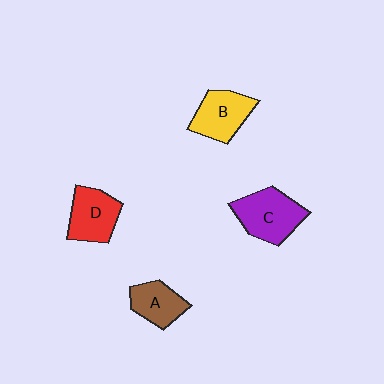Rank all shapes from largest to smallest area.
From largest to smallest: C (purple), D (red), B (yellow), A (brown).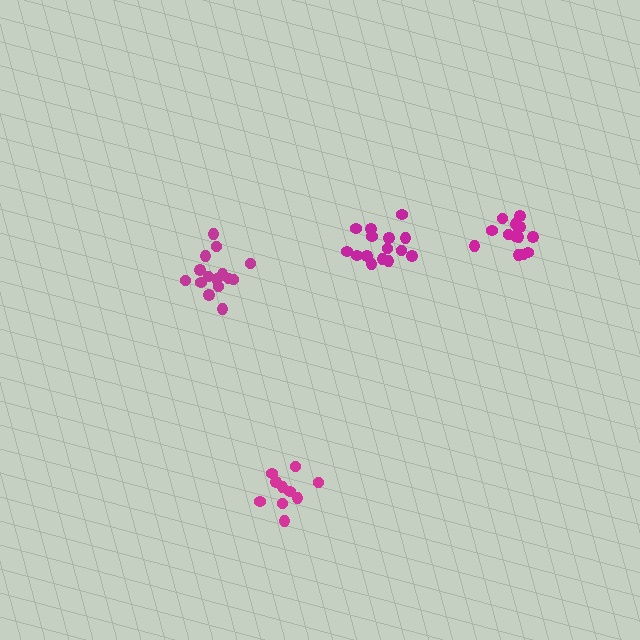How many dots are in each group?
Group 1: 15 dots, Group 2: 10 dots, Group 3: 15 dots, Group 4: 13 dots (53 total).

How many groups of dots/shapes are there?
There are 4 groups.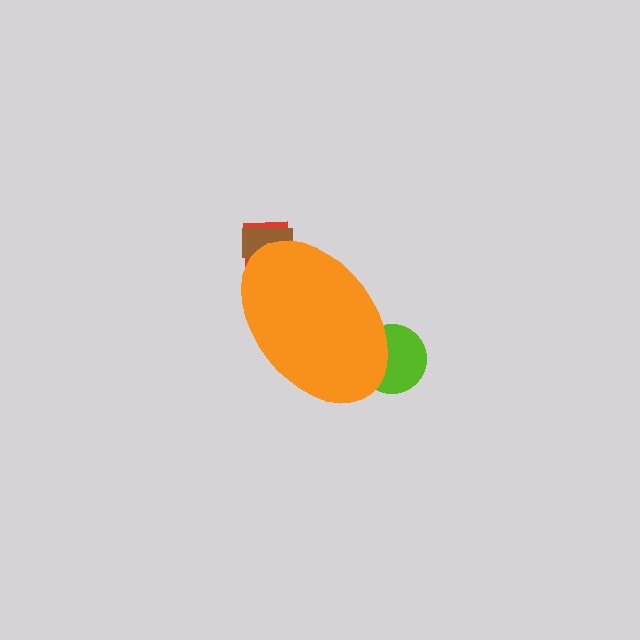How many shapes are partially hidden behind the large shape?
3 shapes are partially hidden.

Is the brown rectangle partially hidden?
Yes, the brown rectangle is partially hidden behind the orange ellipse.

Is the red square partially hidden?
Yes, the red square is partially hidden behind the orange ellipse.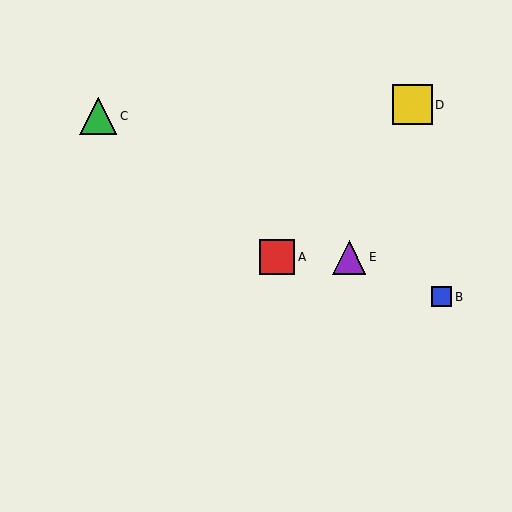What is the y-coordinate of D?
Object D is at y≈105.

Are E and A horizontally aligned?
Yes, both are at y≈257.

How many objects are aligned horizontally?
2 objects (A, E) are aligned horizontally.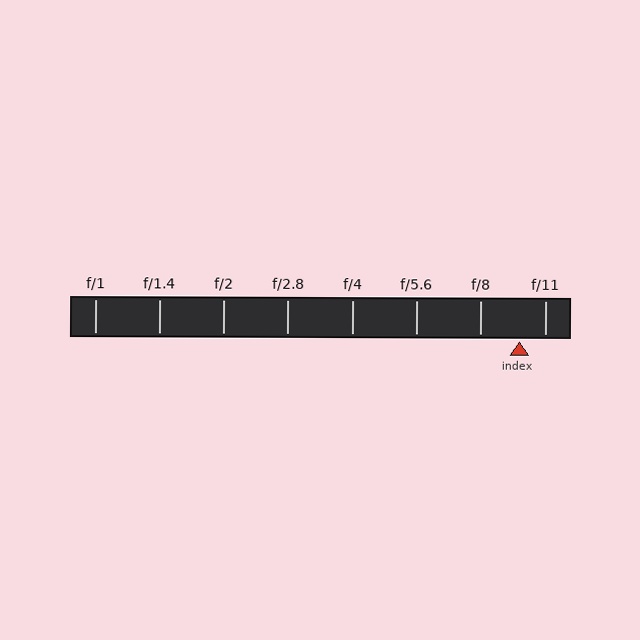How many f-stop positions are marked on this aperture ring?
There are 8 f-stop positions marked.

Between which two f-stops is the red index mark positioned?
The index mark is between f/8 and f/11.